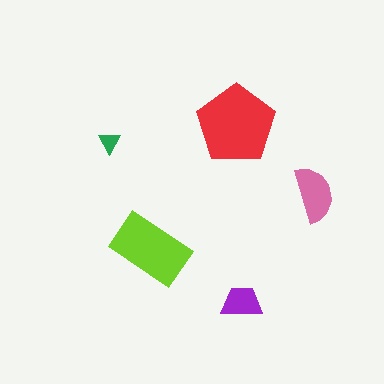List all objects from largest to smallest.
The red pentagon, the lime rectangle, the pink semicircle, the purple trapezoid, the green triangle.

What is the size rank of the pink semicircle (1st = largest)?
3rd.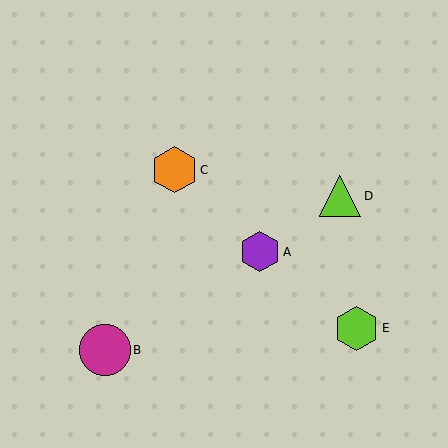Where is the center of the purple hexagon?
The center of the purple hexagon is at (260, 252).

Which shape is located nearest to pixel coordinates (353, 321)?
The lime hexagon (labeled E) at (357, 328) is nearest to that location.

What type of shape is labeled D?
Shape D is a lime triangle.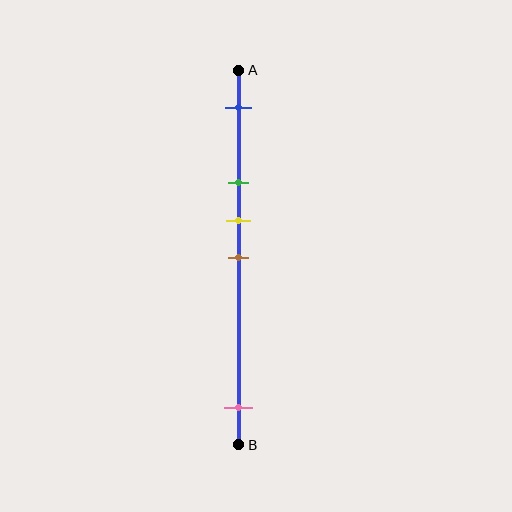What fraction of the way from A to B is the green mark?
The green mark is approximately 30% (0.3) of the way from A to B.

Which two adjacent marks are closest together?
The yellow and brown marks are the closest adjacent pair.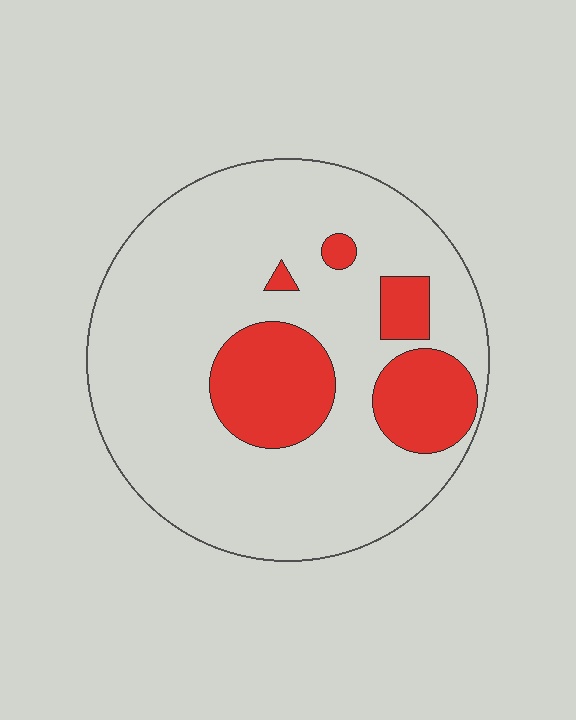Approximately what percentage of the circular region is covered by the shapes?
Approximately 20%.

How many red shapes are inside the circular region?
5.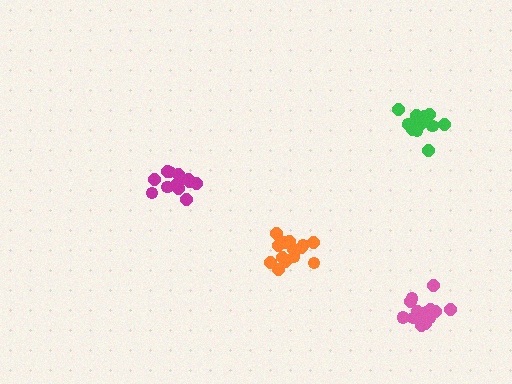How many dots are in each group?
Group 1: 13 dots, Group 2: 14 dots, Group 3: 13 dots, Group 4: 15 dots (55 total).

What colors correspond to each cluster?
The clusters are colored: magenta, pink, green, orange.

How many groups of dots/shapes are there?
There are 4 groups.